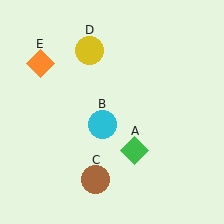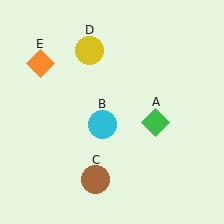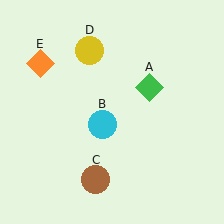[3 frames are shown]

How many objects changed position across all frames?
1 object changed position: green diamond (object A).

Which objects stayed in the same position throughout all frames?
Cyan circle (object B) and brown circle (object C) and yellow circle (object D) and orange diamond (object E) remained stationary.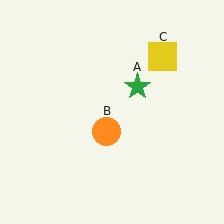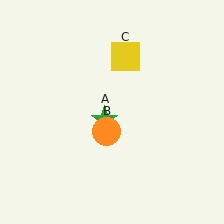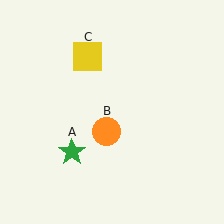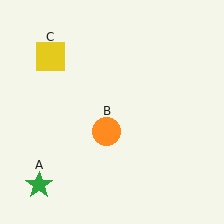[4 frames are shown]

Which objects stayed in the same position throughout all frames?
Orange circle (object B) remained stationary.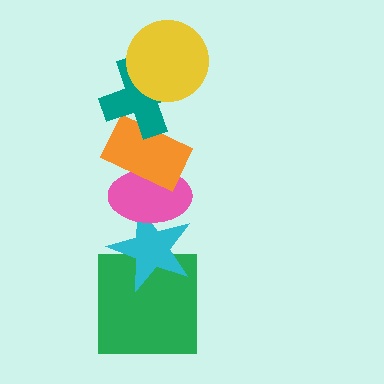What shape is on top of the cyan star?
The pink ellipse is on top of the cyan star.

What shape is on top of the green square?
The cyan star is on top of the green square.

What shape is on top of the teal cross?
The yellow circle is on top of the teal cross.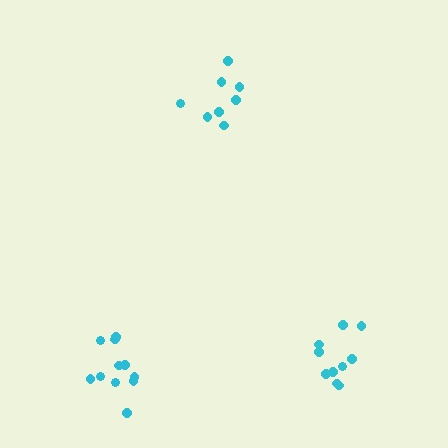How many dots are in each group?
Group 1: 11 dots, Group 2: 10 dots, Group 3: 8 dots (29 total).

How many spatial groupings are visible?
There are 3 spatial groupings.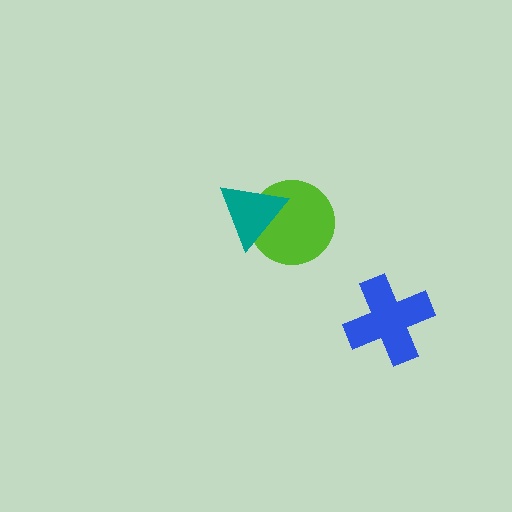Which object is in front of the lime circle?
The teal triangle is in front of the lime circle.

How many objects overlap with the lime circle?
1 object overlaps with the lime circle.